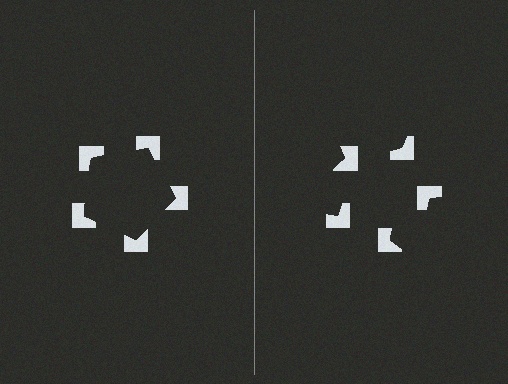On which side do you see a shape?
An illusory pentagon appears on the left side. On the right side the wedge cuts are rotated, so no coherent shape forms.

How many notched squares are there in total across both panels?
10 — 5 on each side.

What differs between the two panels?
The notched squares are positioned identically on both sides; only the wedge orientations differ. On the left they align to a pentagon; on the right they are misaligned.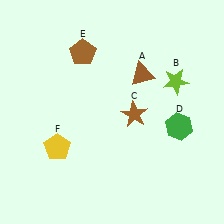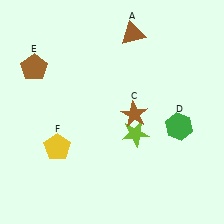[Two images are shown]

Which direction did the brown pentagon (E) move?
The brown pentagon (E) moved left.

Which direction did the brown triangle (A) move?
The brown triangle (A) moved up.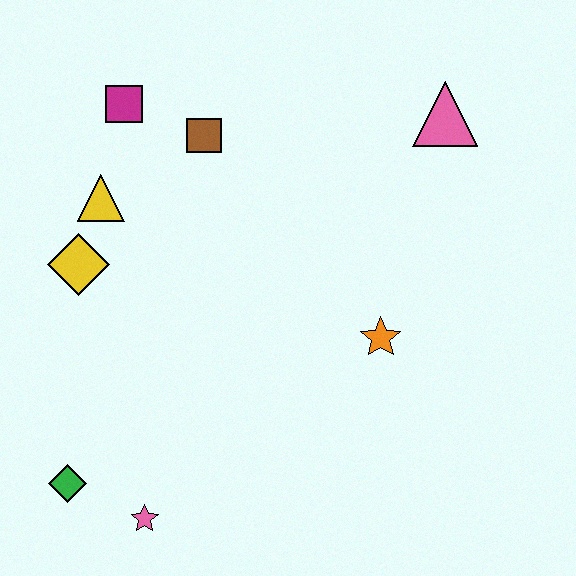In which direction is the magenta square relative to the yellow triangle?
The magenta square is above the yellow triangle.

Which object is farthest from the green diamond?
The pink triangle is farthest from the green diamond.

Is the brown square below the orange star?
No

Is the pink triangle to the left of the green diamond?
No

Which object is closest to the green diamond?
The pink star is closest to the green diamond.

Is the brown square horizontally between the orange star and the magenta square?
Yes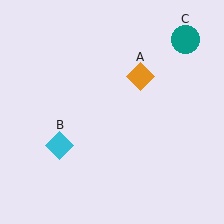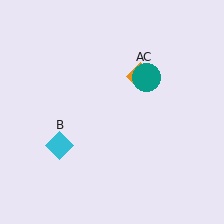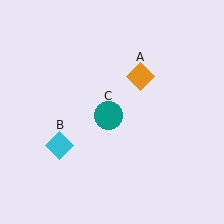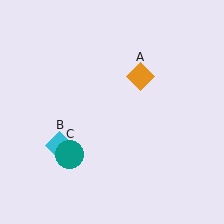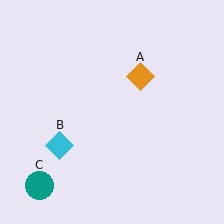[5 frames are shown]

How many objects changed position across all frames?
1 object changed position: teal circle (object C).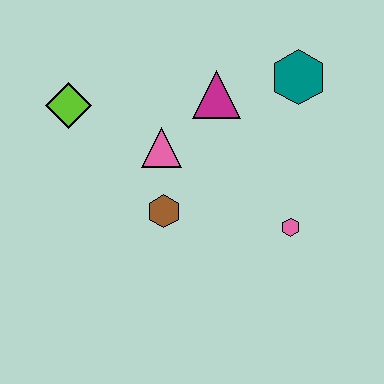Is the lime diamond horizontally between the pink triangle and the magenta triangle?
No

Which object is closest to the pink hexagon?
The brown hexagon is closest to the pink hexagon.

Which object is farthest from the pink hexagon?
The lime diamond is farthest from the pink hexagon.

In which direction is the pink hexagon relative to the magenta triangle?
The pink hexagon is below the magenta triangle.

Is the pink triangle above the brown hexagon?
Yes